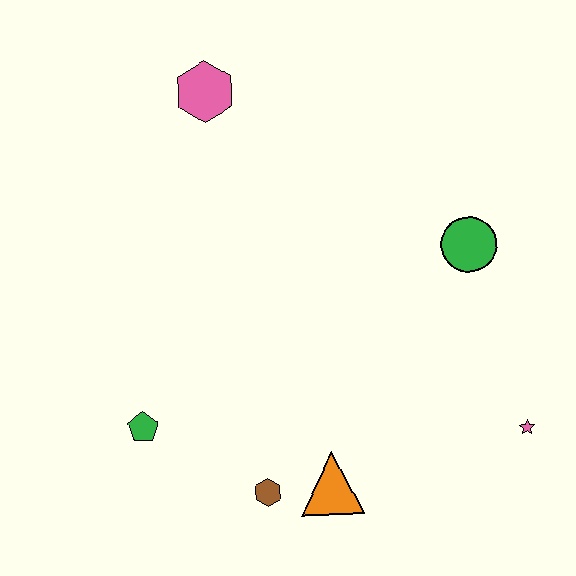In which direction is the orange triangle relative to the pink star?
The orange triangle is to the left of the pink star.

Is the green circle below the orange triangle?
No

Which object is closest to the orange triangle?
The brown hexagon is closest to the orange triangle.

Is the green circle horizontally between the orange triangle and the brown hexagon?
No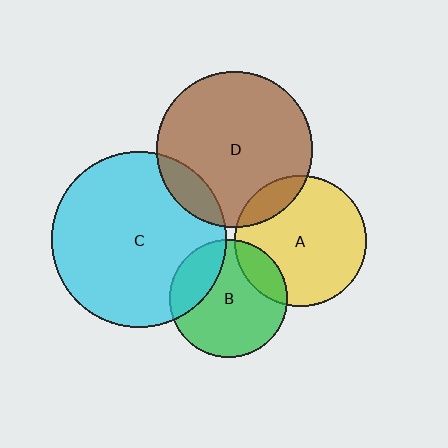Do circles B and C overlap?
Yes.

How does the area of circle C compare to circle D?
Approximately 1.3 times.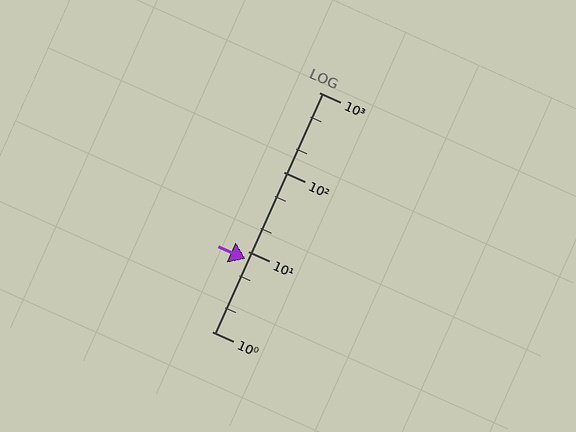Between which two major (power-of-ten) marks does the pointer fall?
The pointer is between 1 and 10.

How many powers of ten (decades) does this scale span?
The scale spans 3 decades, from 1 to 1000.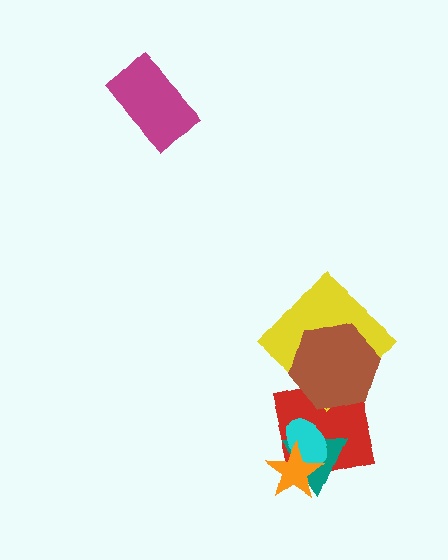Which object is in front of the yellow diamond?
The brown hexagon is in front of the yellow diamond.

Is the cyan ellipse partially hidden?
Yes, it is partially covered by another shape.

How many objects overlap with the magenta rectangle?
0 objects overlap with the magenta rectangle.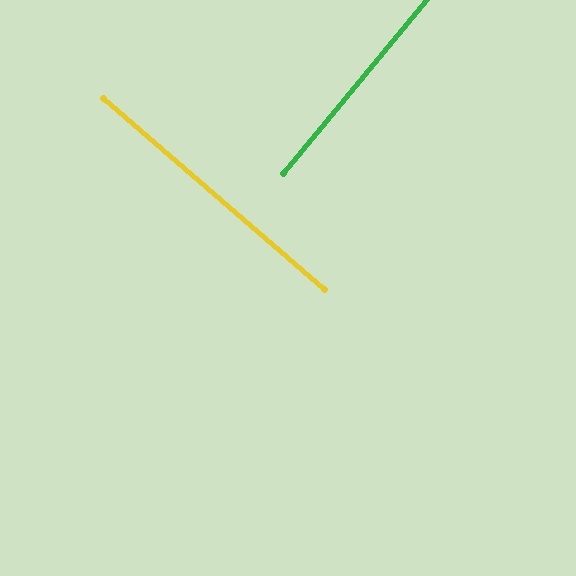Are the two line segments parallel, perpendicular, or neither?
Perpendicular — they meet at approximately 88°.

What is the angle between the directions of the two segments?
Approximately 88 degrees.